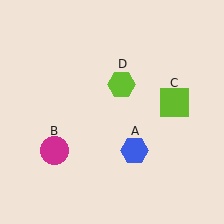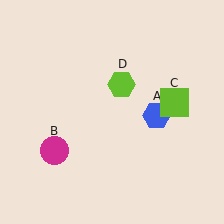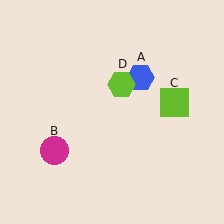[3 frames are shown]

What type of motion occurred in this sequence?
The blue hexagon (object A) rotated counterclockwise around the center of the scene.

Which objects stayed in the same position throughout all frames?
Magenta circle (object B) and lime square (object C) and lime hexagon (object D) remained stationary.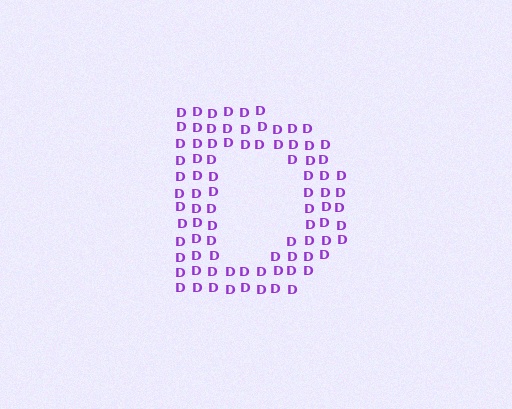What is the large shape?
The large shape is the letter D.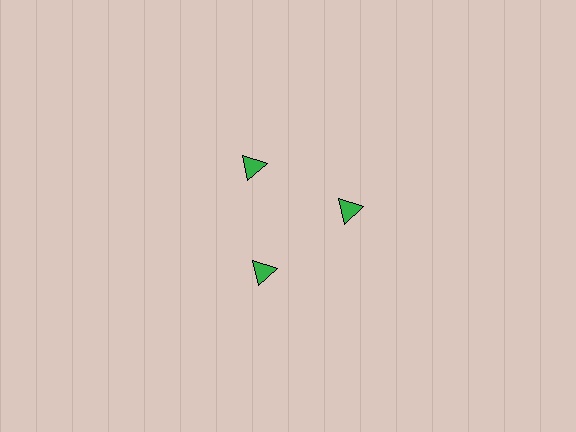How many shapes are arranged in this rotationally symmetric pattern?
There are 3 shapes, arranged in 3 groups of 1.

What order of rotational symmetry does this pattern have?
This pattern has 3-fold rotational symmetry.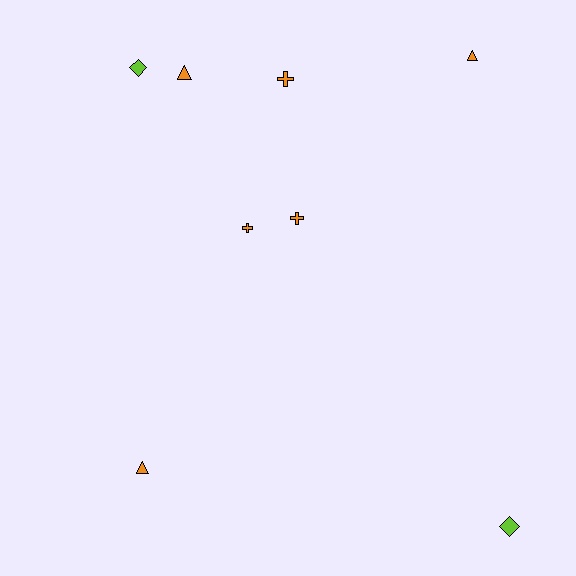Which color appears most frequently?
Orange, with 6 objects.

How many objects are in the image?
There are 8 objects.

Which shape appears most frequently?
Cross, with 3 objects.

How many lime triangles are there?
There are no lime triangles.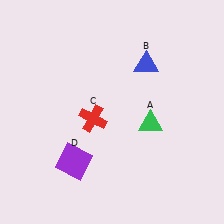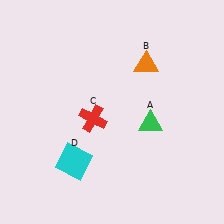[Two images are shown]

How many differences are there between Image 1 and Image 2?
There are 2 differences between the two images.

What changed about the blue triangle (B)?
In Image 1, B is blue. In Image 2, it changed to orange.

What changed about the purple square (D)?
In Image 1, D is purple. In Image 2, it changed to cyan.